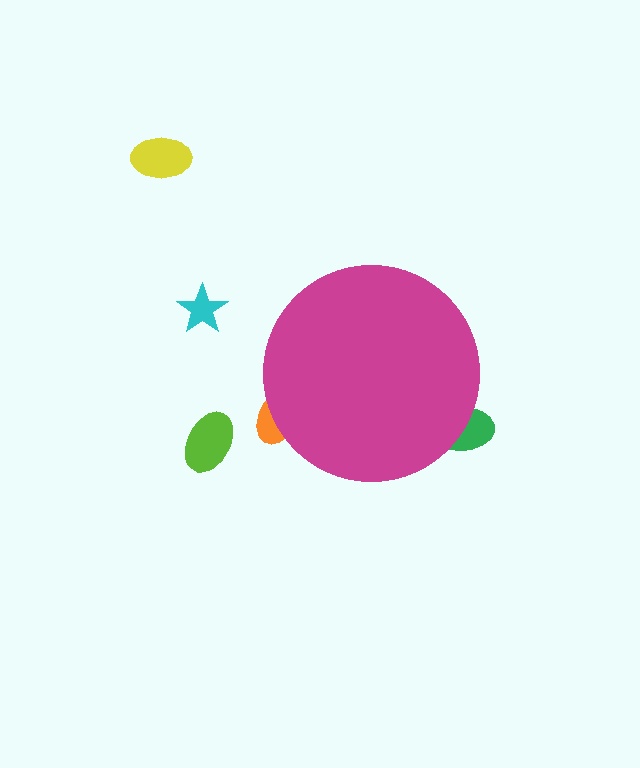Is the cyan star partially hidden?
No, the cyan star is fully visible.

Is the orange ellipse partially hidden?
Yes, the orange ellipse is partially hidden behind the magenta circle.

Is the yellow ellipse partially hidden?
No, the yellow ellipse is fully visible.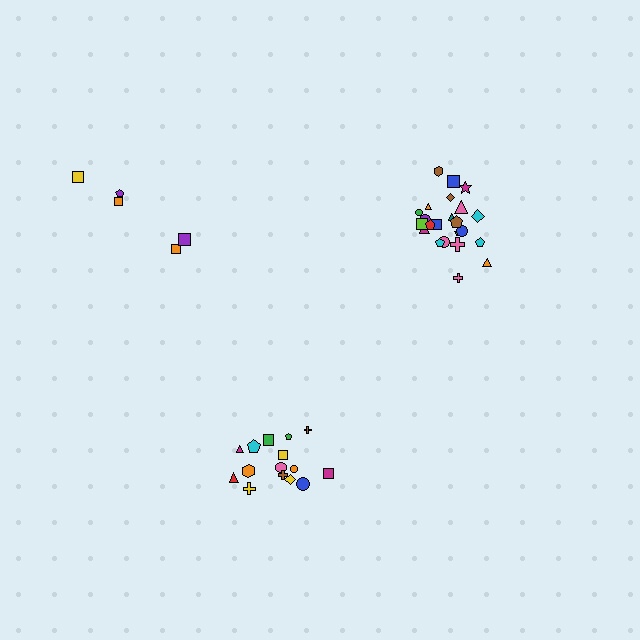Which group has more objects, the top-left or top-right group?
The top-right group.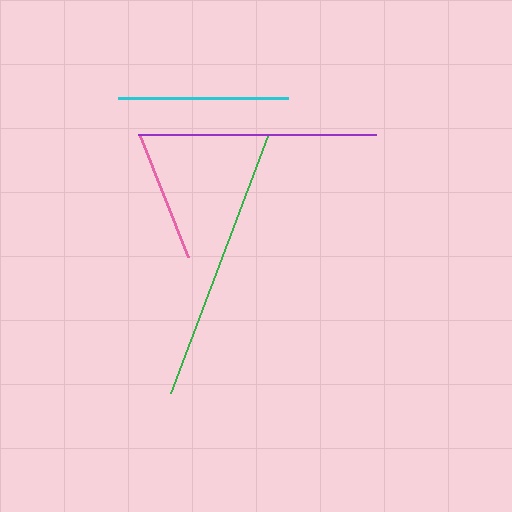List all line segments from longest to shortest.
From longest to shortest: green, purple, cyan, pink.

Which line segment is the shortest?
The pink line is the shortest at approximately 130 pixels.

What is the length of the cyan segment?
The cyan segment is approximately 170 pixels long.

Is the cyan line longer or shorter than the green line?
The green line is longer than the cyan line.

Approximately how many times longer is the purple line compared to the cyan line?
The purple line is approximately 1.4 times the length of the cyan line.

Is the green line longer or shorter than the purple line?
The green line is longer than the purple line.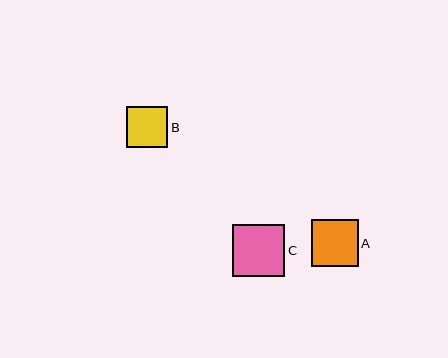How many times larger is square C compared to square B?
Square C is approximately 1.3 times the size of square B.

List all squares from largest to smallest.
From largest to smallest: C, A, B.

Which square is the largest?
Square C is the largest with a size of approximately 52 pixels.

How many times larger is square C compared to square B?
Square C is approximately 1.3 times the size of square B.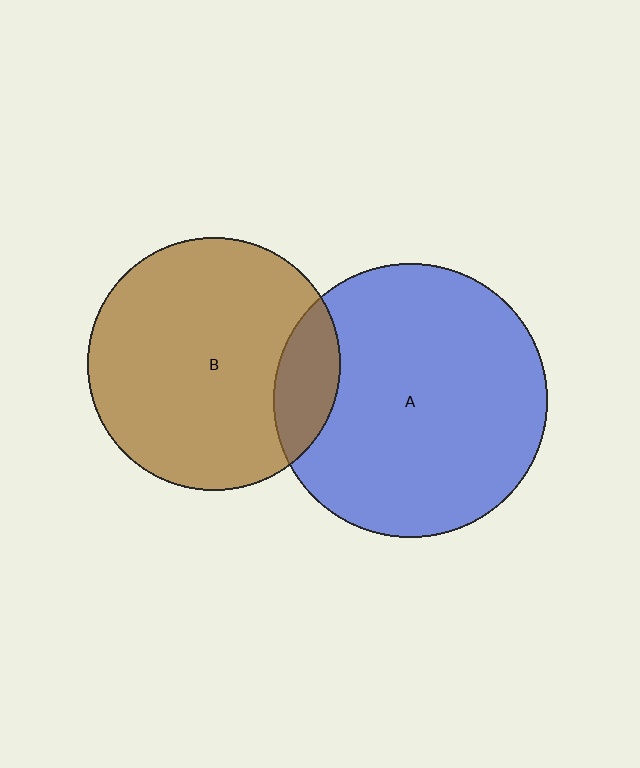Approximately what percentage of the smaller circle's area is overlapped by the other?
Approximately 15%.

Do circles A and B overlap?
Yes.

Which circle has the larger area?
Circle A (blue).